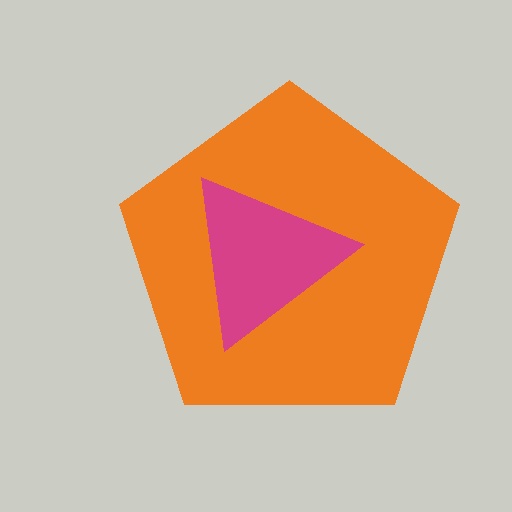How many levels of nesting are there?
2.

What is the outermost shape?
The orange pentagon.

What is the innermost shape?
The magenta triangle.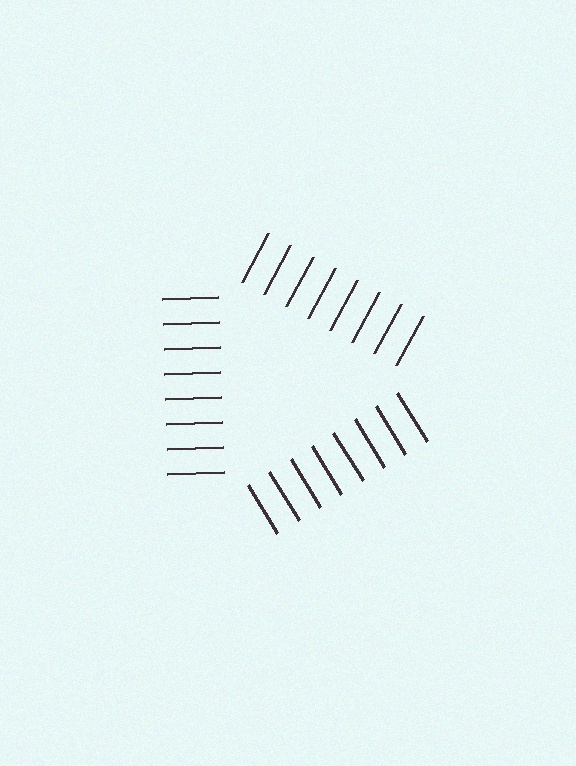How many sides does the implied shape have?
3 sides — the line-ends trace a triangle.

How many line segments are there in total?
24 — 8 along each of the 3 edges.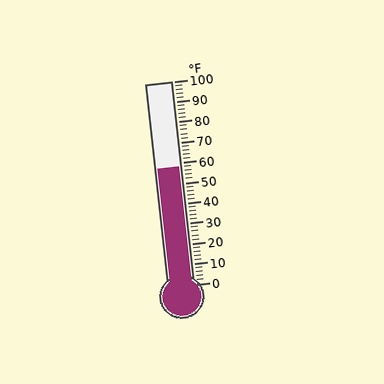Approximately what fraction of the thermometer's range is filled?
The thermometer is filled to approximately 60% of its range.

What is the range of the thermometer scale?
The thermometer scale ranges from 0°F to 100°F.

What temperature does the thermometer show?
The thermometer shows approximately 58°F.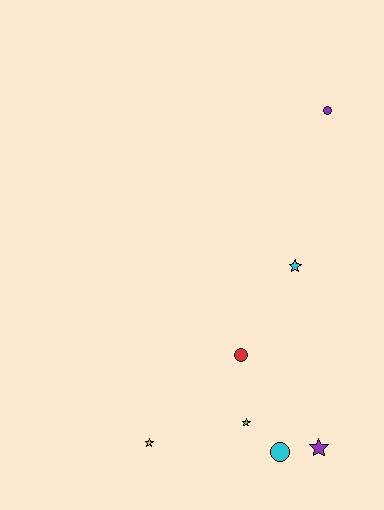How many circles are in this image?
There are 3 circles.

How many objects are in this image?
There are 7 objects.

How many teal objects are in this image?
There are no teal objects.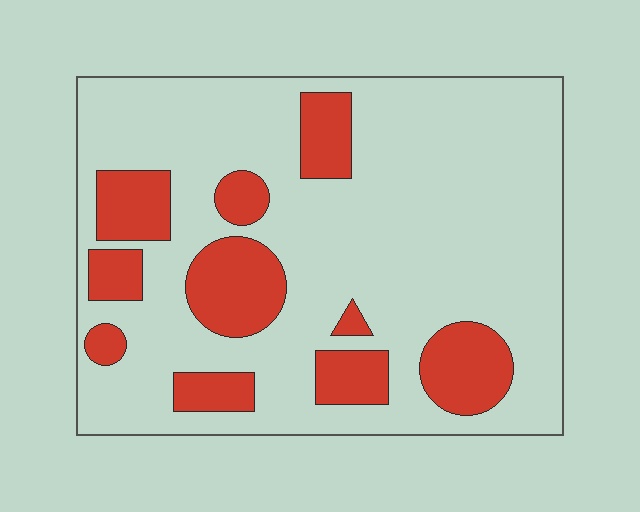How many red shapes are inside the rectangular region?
10.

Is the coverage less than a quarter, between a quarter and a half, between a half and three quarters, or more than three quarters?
Less than a quarter.